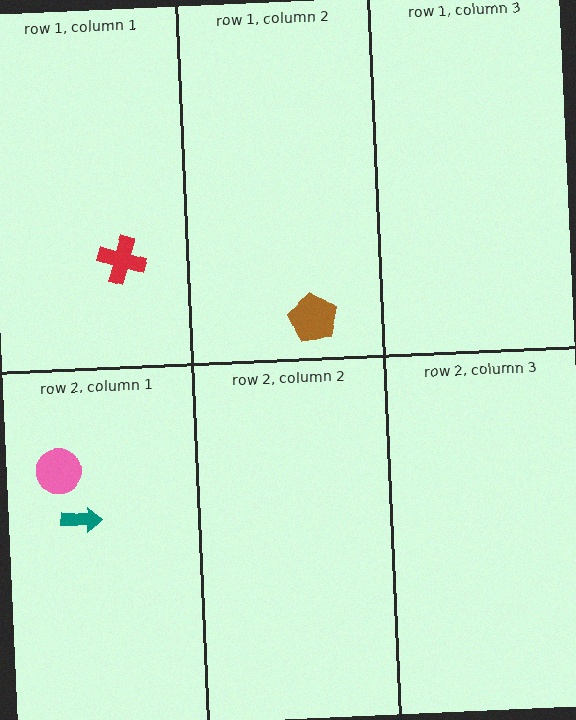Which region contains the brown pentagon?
The row 1, column 2 region.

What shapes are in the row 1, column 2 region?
The brown pentagon.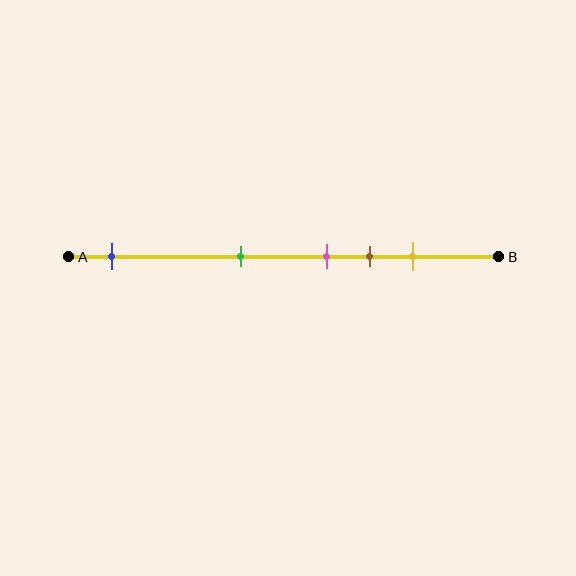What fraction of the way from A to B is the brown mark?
The brown mark is approximately 70% (0.7) of the way from A to B.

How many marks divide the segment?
There are 5 marks dividing the segment.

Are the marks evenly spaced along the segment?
No, the marks are not evenly spaced.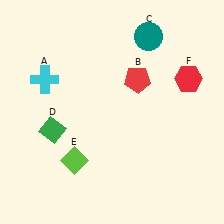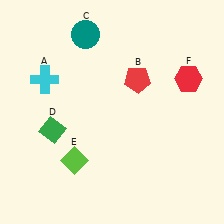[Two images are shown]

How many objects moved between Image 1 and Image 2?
1 object moved between the two images.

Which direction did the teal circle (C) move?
The teal circle (C) moved left.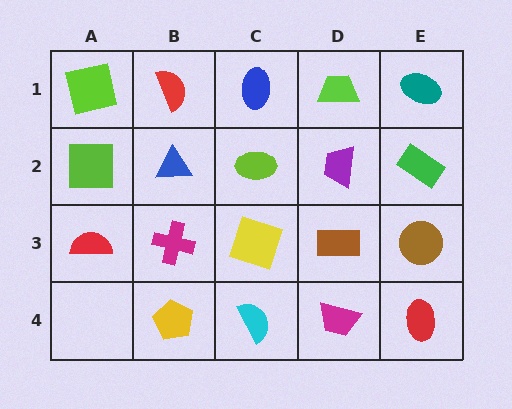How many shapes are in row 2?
5 shapes.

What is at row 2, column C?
A lime ellipse.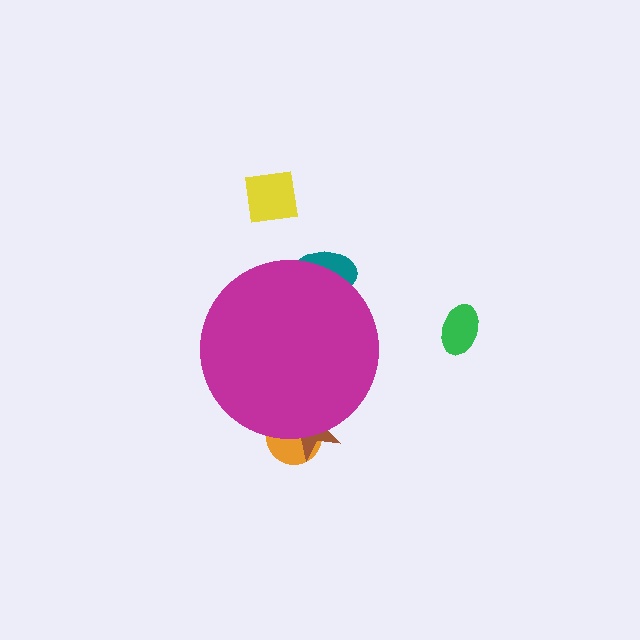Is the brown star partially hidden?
Yes, the brown star is partially hidden behind the magenta circle.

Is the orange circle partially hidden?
Yes, the orange circle is partially hidden behind the magenta circle.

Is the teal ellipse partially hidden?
Yes, the teal ellipse is partially hidden behind the magenta circle.